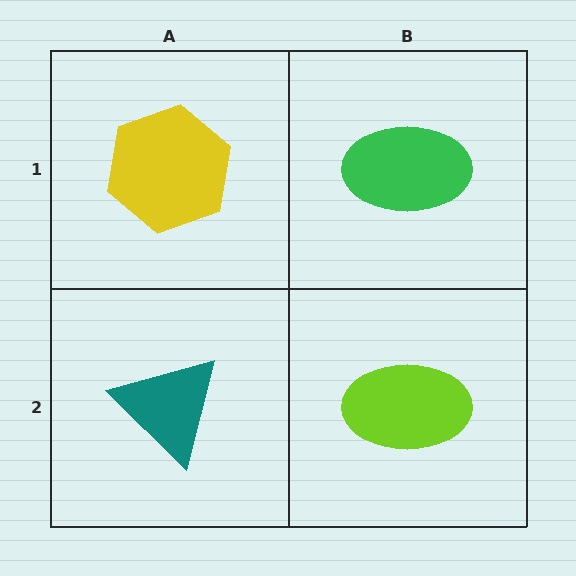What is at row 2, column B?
A lime ellipse.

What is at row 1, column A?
A yellow hexagon.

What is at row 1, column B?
A green ellipse.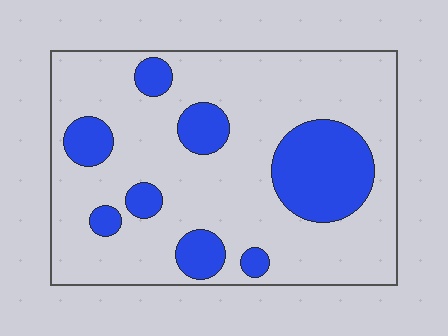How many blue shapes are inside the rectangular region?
8.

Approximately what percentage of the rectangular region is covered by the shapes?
Approximately 25%.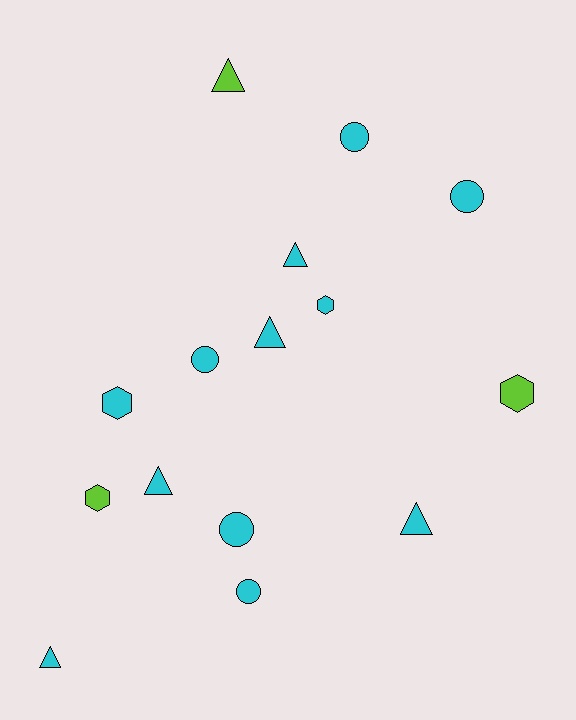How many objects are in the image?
There are 15 objects.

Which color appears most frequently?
Cyan, with 12 objects.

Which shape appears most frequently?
Triangle, with 6 objects.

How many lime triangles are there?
There is 1 lime triangle.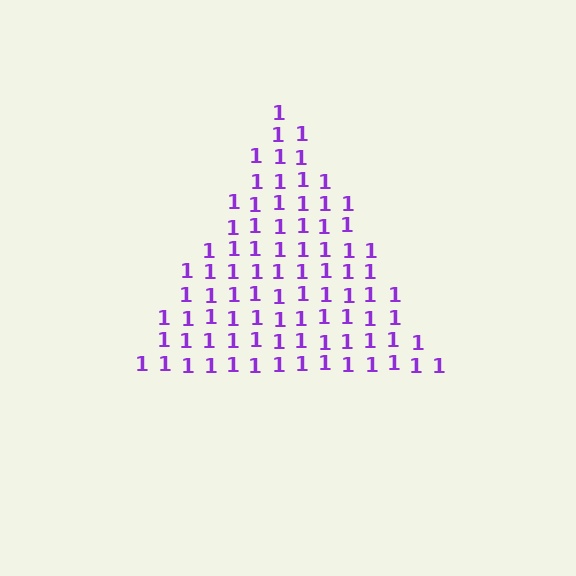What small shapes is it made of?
It is made of small digit 1's.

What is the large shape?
The large shape is a triangle.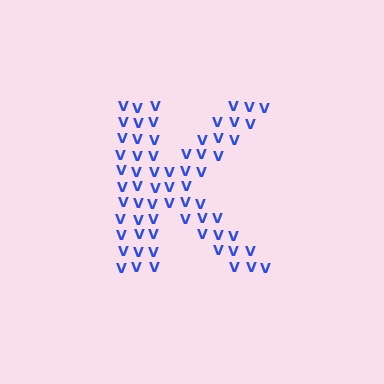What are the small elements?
The small elements are letter V's.